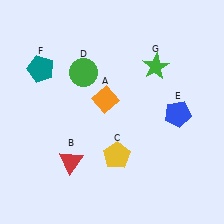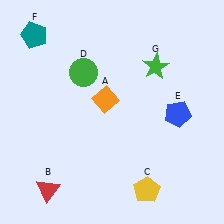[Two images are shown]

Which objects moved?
The objects that moved are: the red triangle (B), the yellow pentagon (C), the teal pentagon (F).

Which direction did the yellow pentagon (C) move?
The yellow pentagon (C) moved down.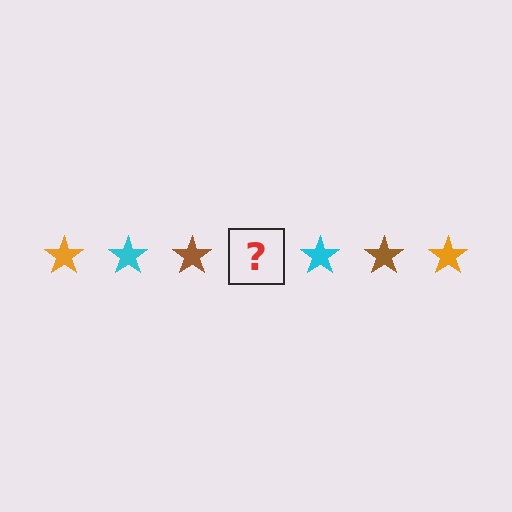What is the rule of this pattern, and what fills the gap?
The rule is that the pattern cycles through orange, cyan, brown stars. The gap should be filled with an orange star.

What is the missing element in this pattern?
The missing element is an orange star.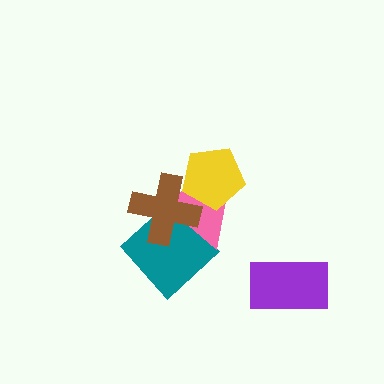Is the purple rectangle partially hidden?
No, no other shape covers it.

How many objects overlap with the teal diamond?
2 objects overlap with the teal diamond.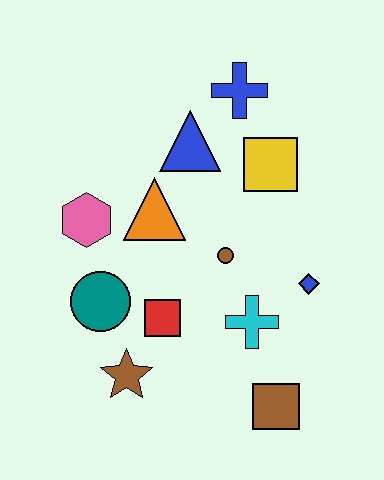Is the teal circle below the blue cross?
Yes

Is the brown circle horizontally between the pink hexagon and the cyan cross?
Yes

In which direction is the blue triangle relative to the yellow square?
The blue triangle is to the left of the yellow square.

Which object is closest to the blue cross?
The blue triangle is closest to the blue cross.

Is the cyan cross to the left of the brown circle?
No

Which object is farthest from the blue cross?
The brown square is farthest from the blue cross.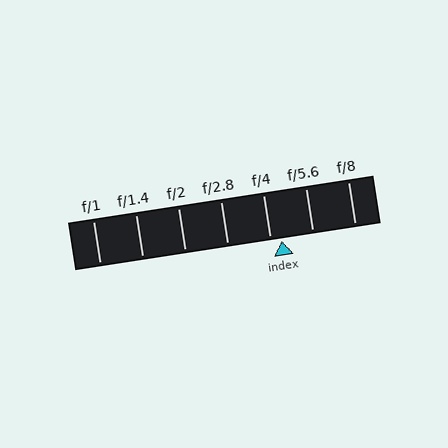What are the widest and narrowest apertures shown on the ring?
The widest aperture shown is f/1 and the narrowest is f/8.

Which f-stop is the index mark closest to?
The index mark is closest to f/4.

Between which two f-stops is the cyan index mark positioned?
The index mark is between f/4 and f/5.6.